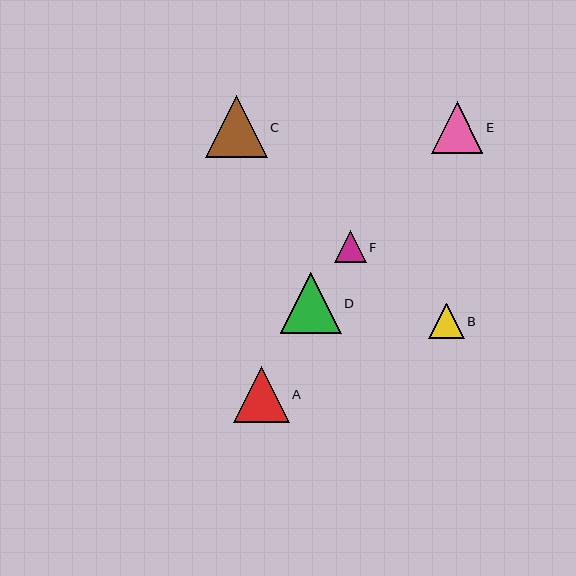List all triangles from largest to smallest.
From largest to smallest: C, D, A, E, B, F.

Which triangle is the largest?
Triangle C is the largest with a size of approximately 62 pixels.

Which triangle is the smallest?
Triangle F is the smallest with a size of approximately 32 pixels.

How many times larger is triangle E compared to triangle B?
Triangle E is approximately 1.4 times the size of triangle B.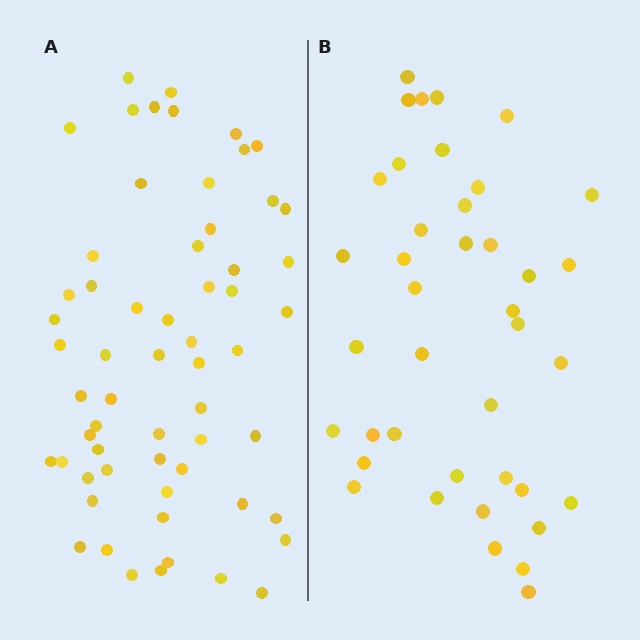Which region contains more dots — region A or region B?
Region A (the left region) has more dots.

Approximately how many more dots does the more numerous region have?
Region A has approximately 20 more dots than region B.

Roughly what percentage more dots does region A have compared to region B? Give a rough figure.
About 50% more.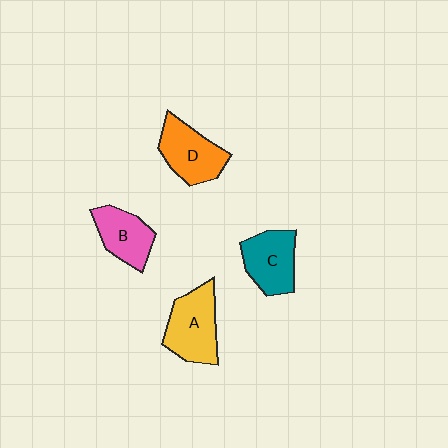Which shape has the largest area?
Shape A (yellow).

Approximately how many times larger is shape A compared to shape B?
Approximately 1.3 times.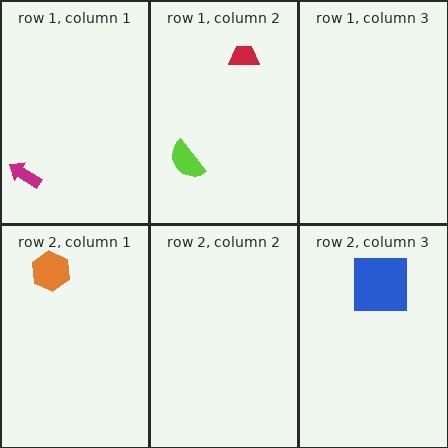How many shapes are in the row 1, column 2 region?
2.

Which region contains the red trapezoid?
The row 1, column 2 region.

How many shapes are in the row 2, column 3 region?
1.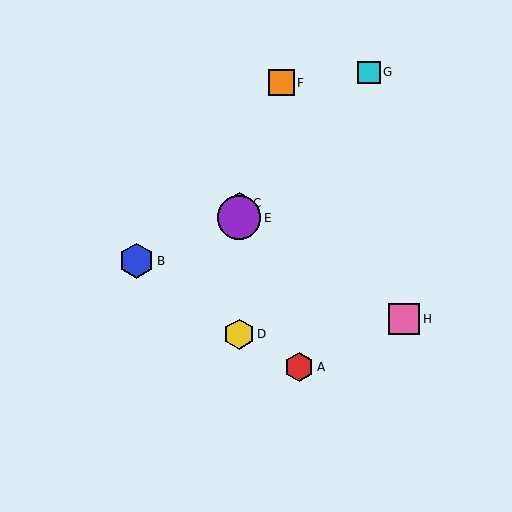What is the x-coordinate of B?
Object B is at x≈136.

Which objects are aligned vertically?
Objects C, D, E are aligned vertically.